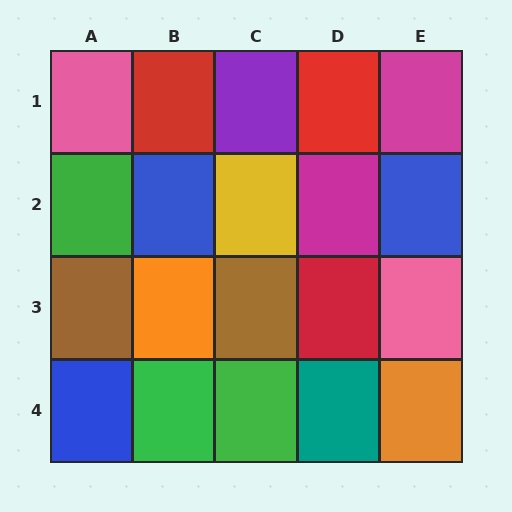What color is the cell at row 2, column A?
Green.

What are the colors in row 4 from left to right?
Blue, green, green, teal, orange.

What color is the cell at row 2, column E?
Blue.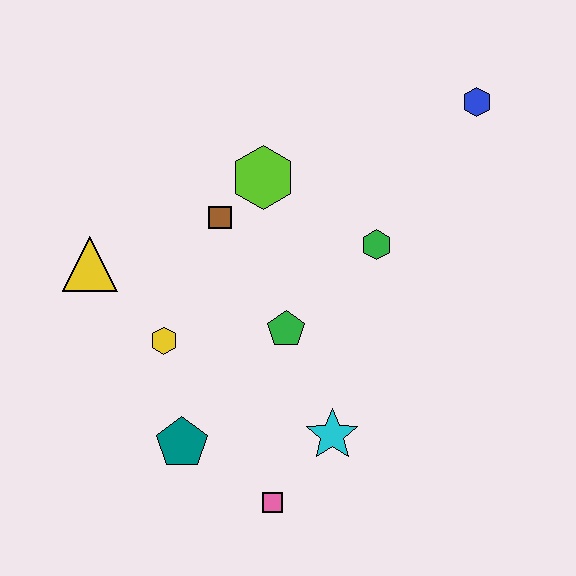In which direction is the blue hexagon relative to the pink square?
The blue hexagon is above the pink square.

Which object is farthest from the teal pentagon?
The blue hexagon is farthest from the teal pentagon.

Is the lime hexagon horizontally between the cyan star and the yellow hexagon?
Yes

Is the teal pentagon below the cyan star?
Yes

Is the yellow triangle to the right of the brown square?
No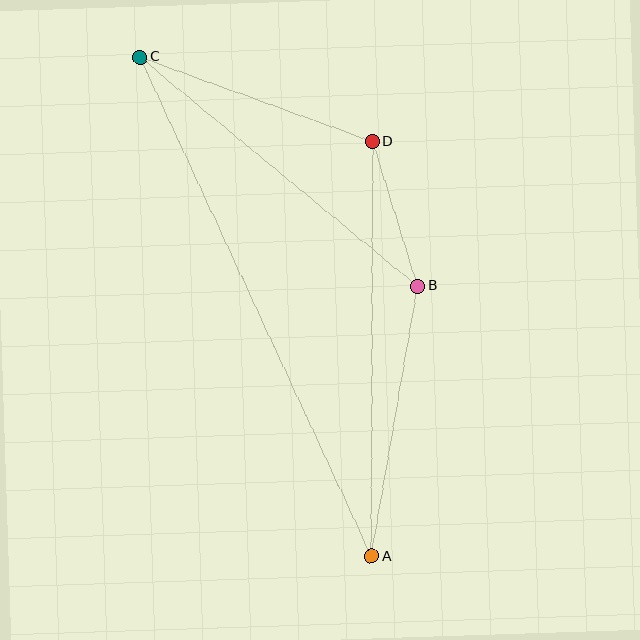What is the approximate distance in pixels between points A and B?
The distance between A and B is approximately 274 pixels.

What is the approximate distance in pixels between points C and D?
The distance between C and D is approximately 247 pixels.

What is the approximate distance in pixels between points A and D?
The distance between A and D is approximately 415 pixels.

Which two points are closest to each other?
Points B and D are closest to each other.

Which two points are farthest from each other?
Points A and C are farthest from each other.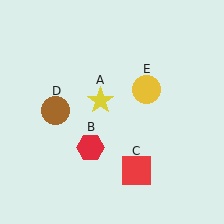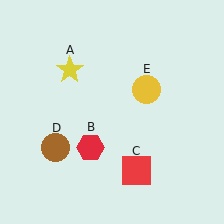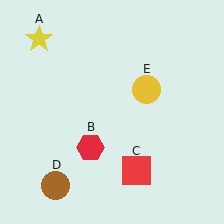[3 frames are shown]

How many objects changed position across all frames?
2 objects changed position: yellow star (object A), brown circle (object D).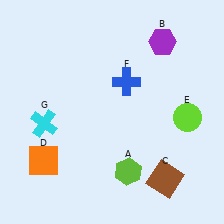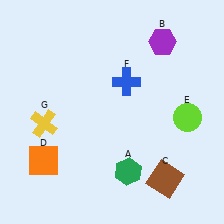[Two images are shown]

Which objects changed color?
A changed from lime to green. G changed from cyan to yellow.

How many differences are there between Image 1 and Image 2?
There are 2 differences between the two images.